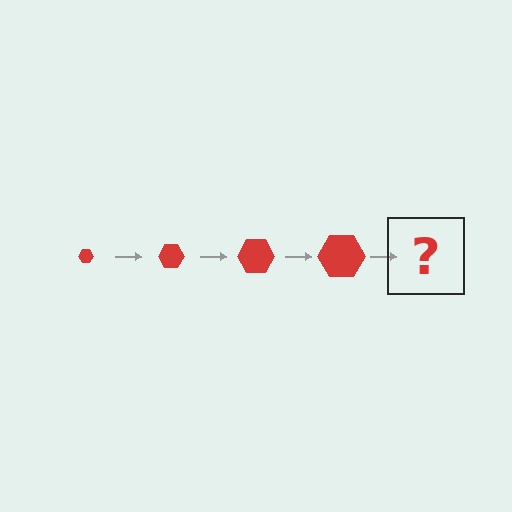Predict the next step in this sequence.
The next step is a red hexagon, larger than the previous one.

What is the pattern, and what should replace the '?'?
The pattern is that the hexagon gets progressively larger each step. The '?' should be a red hexagon, larger than the previous one.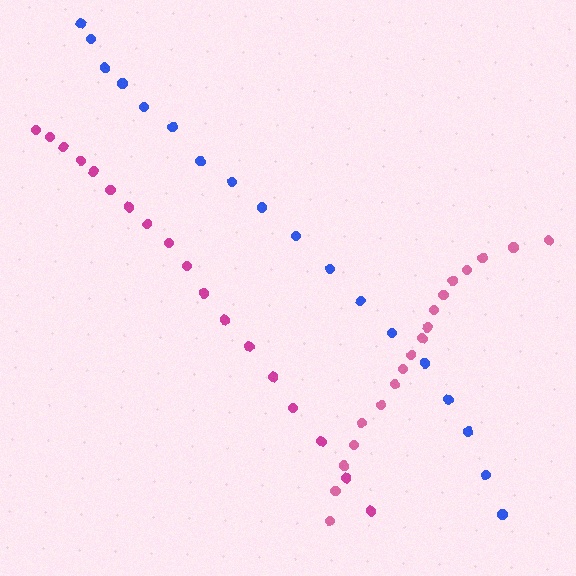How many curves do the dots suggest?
There are 3 distinct paths.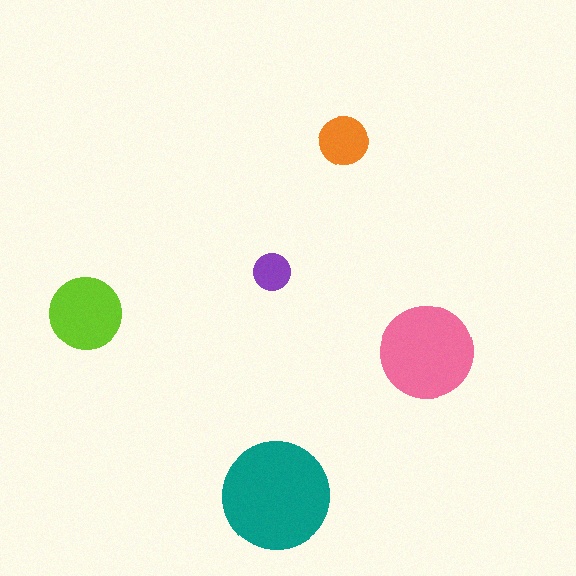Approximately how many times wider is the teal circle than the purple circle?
About 3 times wider.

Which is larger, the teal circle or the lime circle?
The teal one.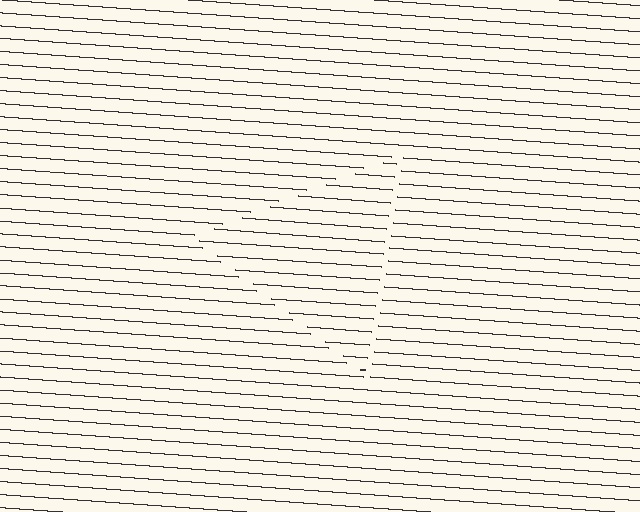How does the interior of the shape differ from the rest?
The interior of the shape contains the same grating, shifted by half a period — the contour is defined by the phase discontinuity where line-ends from the inner and outer gratings abut.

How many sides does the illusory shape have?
3 sides — the line-ends trace a triangle.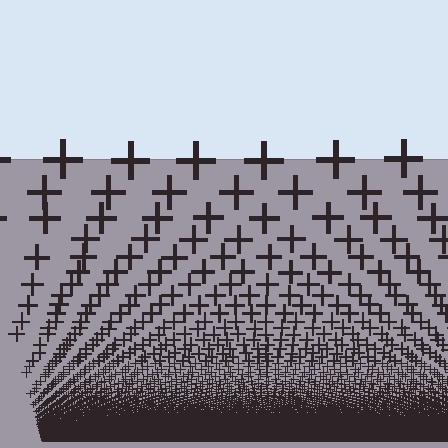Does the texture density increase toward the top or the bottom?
Density increases toward the bottom.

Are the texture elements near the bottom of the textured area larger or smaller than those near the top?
Smaller. The gradient is inverted — elements near the bottom are smaller and denser.